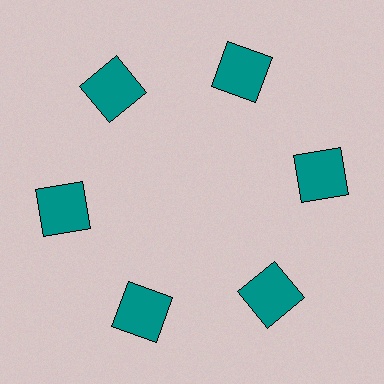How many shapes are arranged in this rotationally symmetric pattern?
There are 6 shapes, arranged in 6 groups of 1.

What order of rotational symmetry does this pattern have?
This pattern has 6-fold rotational symmetry.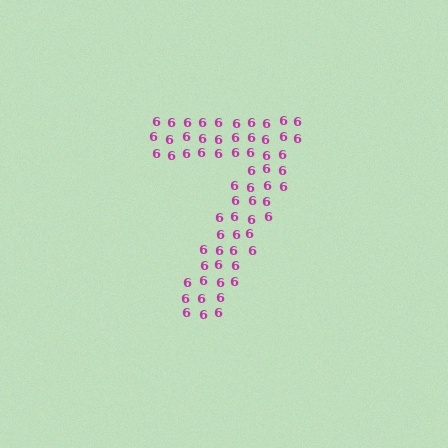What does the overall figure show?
The overall figure shows the digit 7.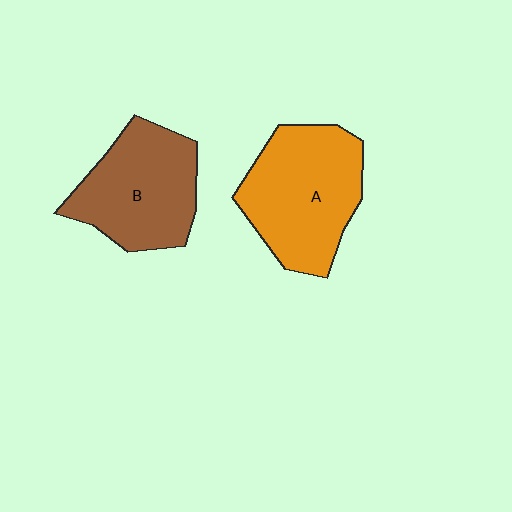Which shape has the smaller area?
Shape B (brown).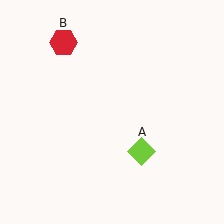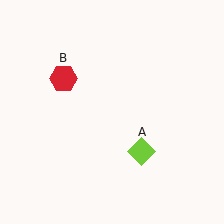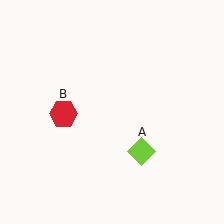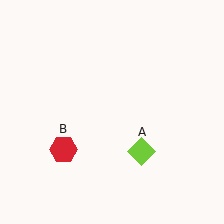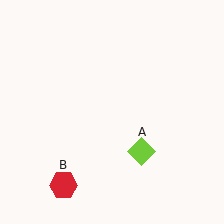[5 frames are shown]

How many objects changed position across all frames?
1 object changed position: red hexagon (object B).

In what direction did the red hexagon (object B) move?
The red hexagon (object B) moved down.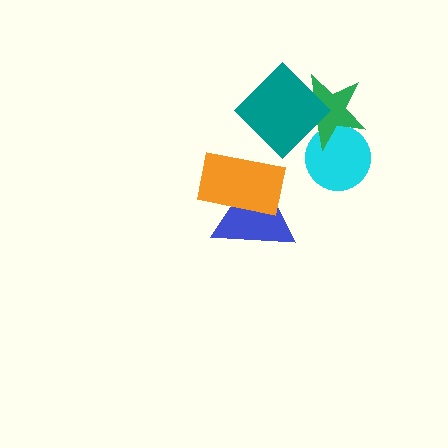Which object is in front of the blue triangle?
The orange rectangle is in front of the blue triangle.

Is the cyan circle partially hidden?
Yes, it is partially covered by another shape.